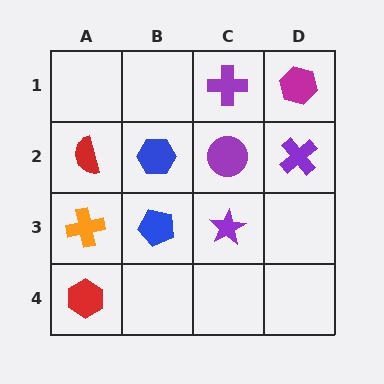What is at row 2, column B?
A blue hexagon.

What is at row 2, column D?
A purple cross.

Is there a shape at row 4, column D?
No, that cell is empty.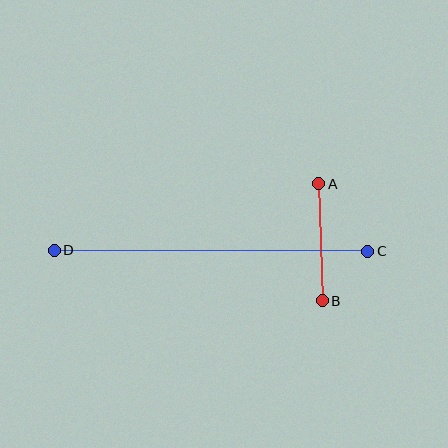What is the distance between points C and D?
The distance is approximately 314 pixels.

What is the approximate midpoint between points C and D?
The midpoint is at approximately (211, 251) pixels.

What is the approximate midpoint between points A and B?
The midpoint is at approximately (321, 242) pixels.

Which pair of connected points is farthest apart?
Points C and D are farthest apart.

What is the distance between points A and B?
The distance is approximately 117 pixels.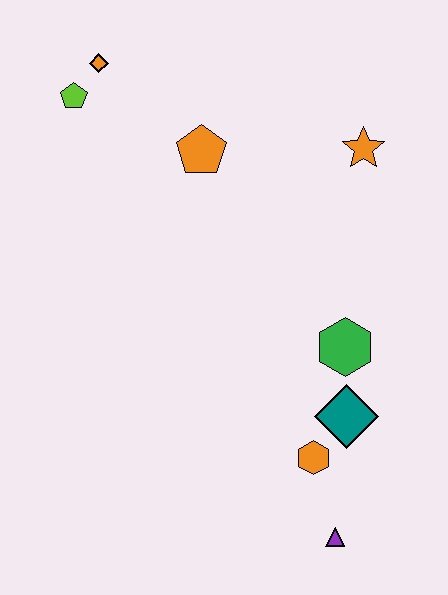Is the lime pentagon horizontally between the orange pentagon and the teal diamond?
No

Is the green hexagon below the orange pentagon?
Yes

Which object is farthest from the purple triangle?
The orange diamond is farthest from the purple triangle.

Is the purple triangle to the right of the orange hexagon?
Yes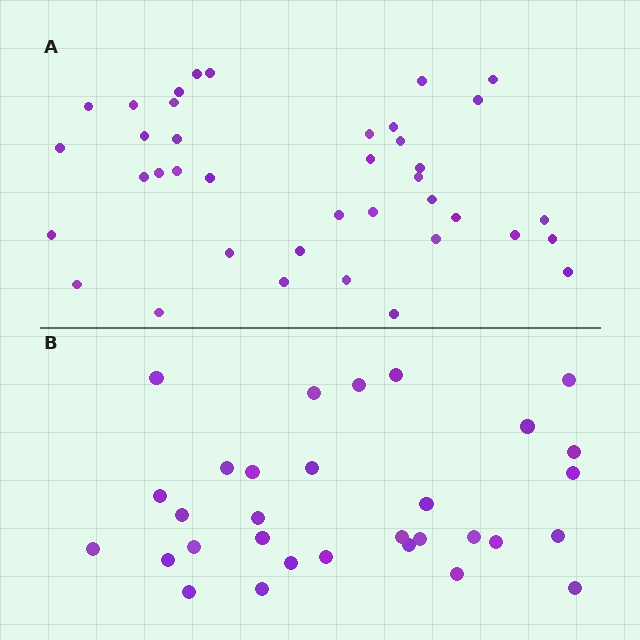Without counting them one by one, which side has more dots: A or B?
Region A (the top region) has more dots.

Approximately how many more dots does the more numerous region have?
Region A has roughly 8 or so more dots than region B.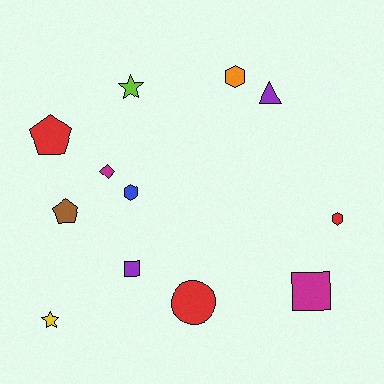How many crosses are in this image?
There are no crosses.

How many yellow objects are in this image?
There is 1 yellow object.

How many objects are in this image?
There are 12 objects.